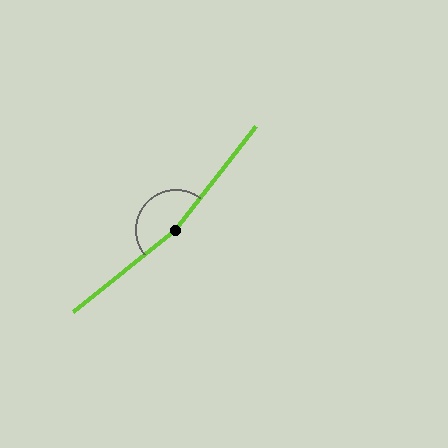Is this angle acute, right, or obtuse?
It is obtuse.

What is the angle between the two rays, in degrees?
Approximately 167 degrees.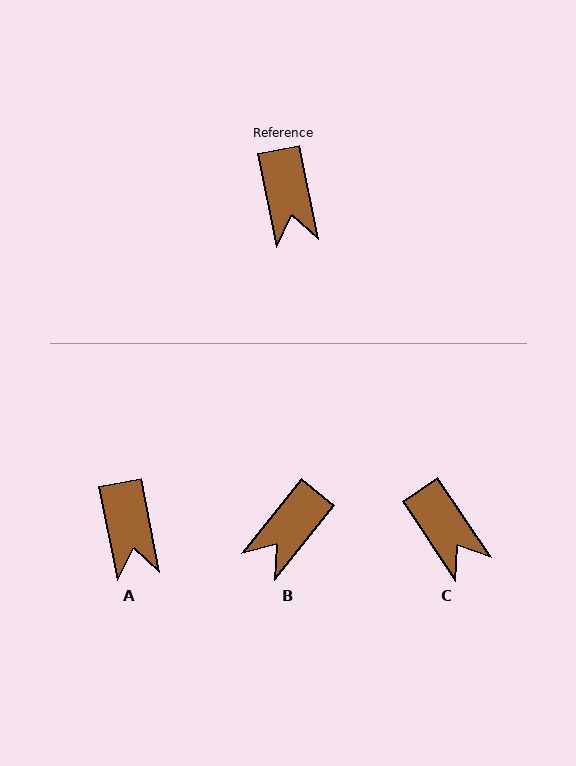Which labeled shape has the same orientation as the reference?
A.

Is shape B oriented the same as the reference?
No, it is off by about 50 degrees.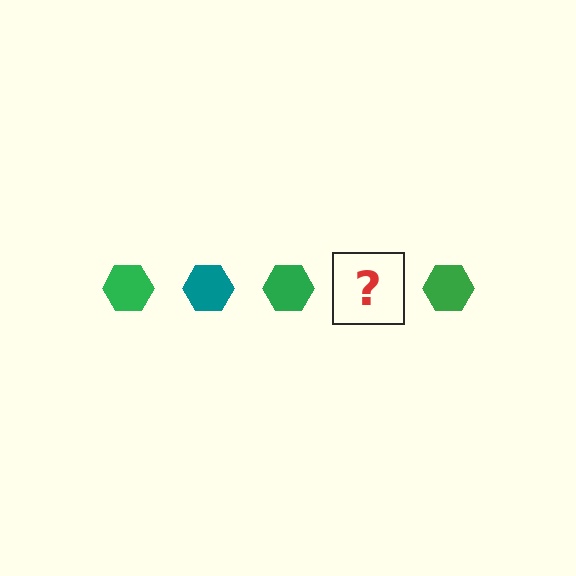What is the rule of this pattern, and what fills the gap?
The rule is that the pattern cycles through green, teal hexagons. The gap should be filled with a teal hexagon.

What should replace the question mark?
The question mark should be replaced with a teal hexagon.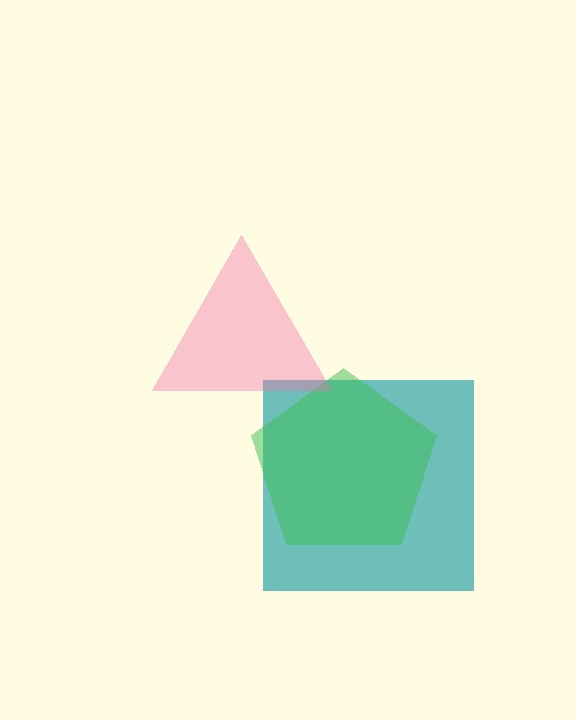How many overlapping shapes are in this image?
There are 3 overlapping shapes in the image.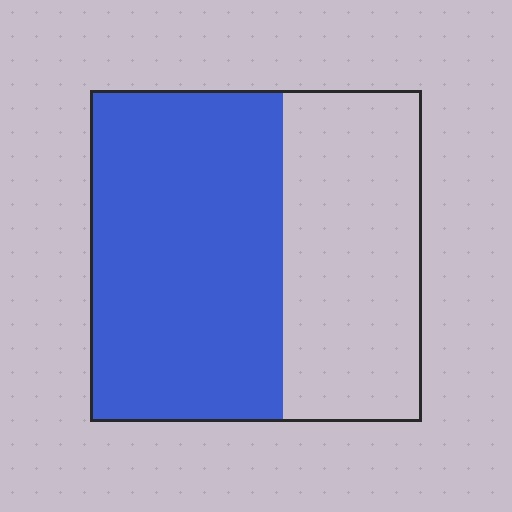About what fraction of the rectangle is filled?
About three fifths (3/5).